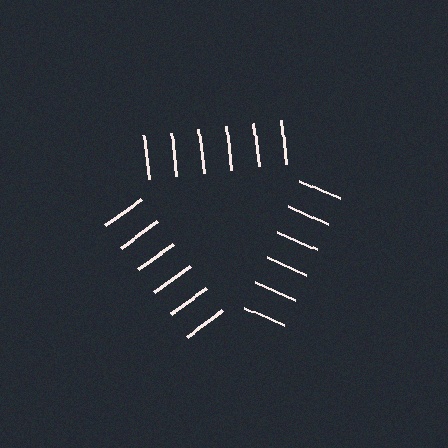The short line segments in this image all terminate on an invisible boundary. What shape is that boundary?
An illusory triangle — the line segments terminate on its edges but no continuous stroke is drawn.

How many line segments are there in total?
18 — 6 along each of the 3 edges.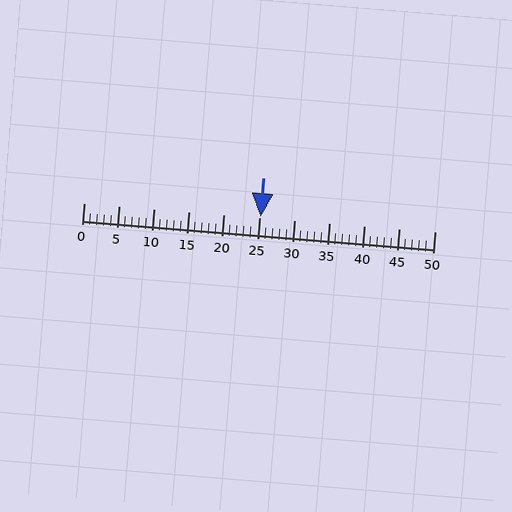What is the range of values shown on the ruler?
The ruler shows values from 0 to 50.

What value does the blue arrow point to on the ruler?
The blue arrow points to approximately 25.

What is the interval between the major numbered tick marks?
The major tick marks are spaced 5 units apart.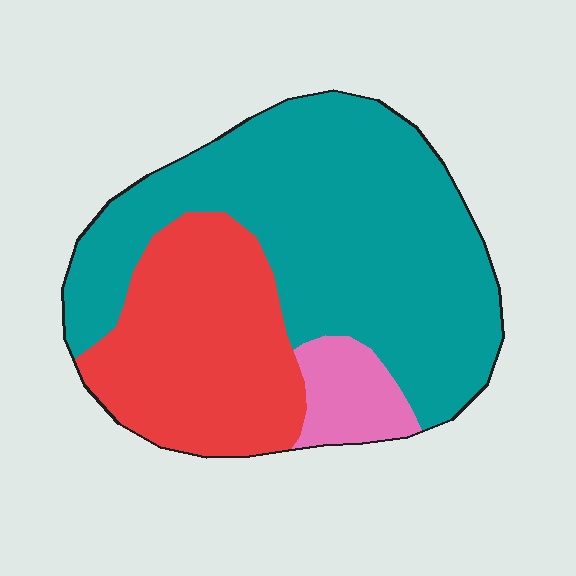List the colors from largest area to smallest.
From largest to smallest: teal, red, pink.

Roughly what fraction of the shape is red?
Red takes up between a sixth and a third of the shape.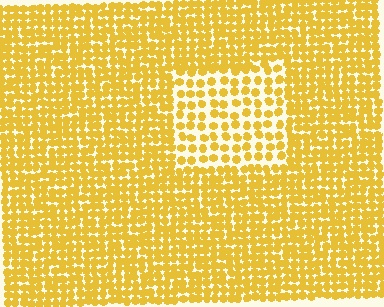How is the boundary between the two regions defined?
The boundary is defined by a change in element density (approximately 1.9x ratio). All elements are the same color, size, and shape.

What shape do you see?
I see a rectangle.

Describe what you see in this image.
The image contains small yellow elements arranged at two different densities. A rectangle-shaped region is visible where the elements are less densely packed than the surrounding area.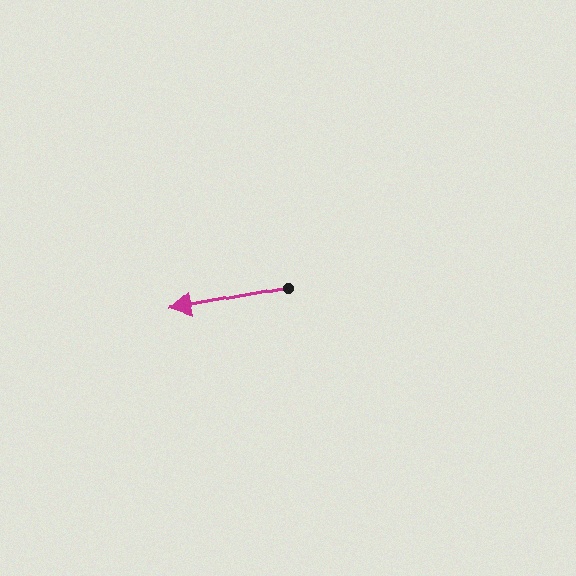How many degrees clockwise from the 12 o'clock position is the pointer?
Approximately 259 degrees.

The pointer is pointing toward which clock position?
Roughly 9 o'clock.